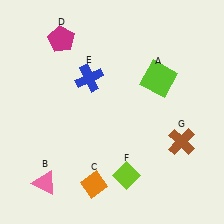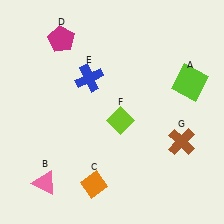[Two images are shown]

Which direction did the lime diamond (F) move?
The lime diamond (F) moved up.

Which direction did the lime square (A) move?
The lime square (A) moved right.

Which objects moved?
The objects that moved are: the lime square (A), the lime diamond (F).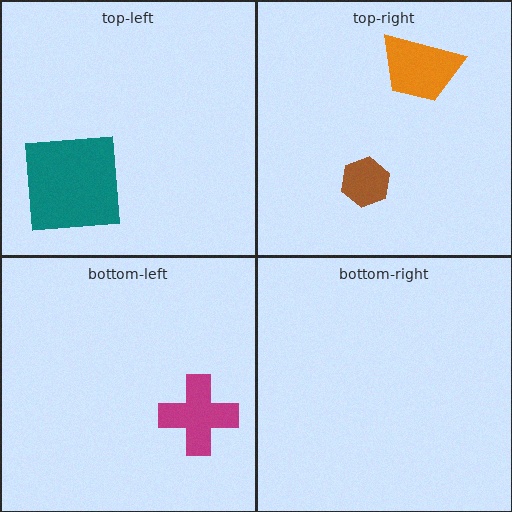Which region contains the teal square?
The top-left region.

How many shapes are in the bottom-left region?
1.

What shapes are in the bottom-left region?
The magenta cross.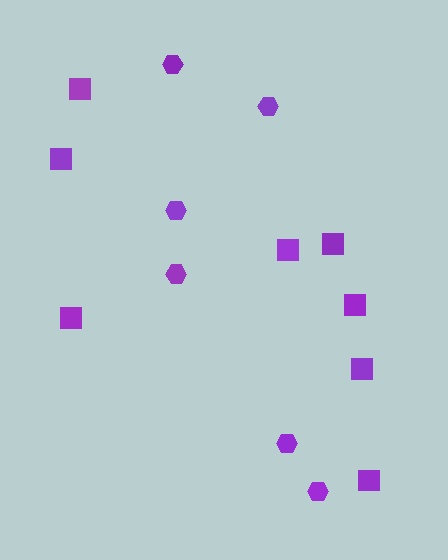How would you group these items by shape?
There are 2 groups: one group of squares (8) and one group of hexagons (6).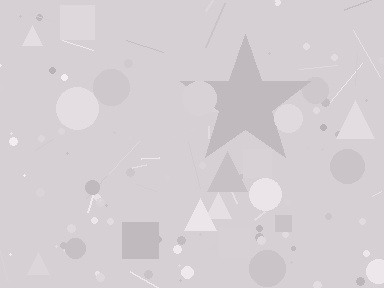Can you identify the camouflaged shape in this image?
The camouflaged shape is a star.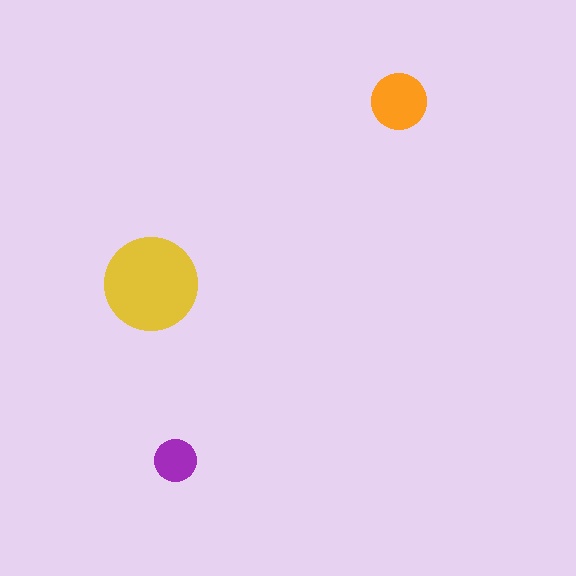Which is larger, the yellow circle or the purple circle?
The yellow one.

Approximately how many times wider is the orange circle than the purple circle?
About 1.5 times wider.